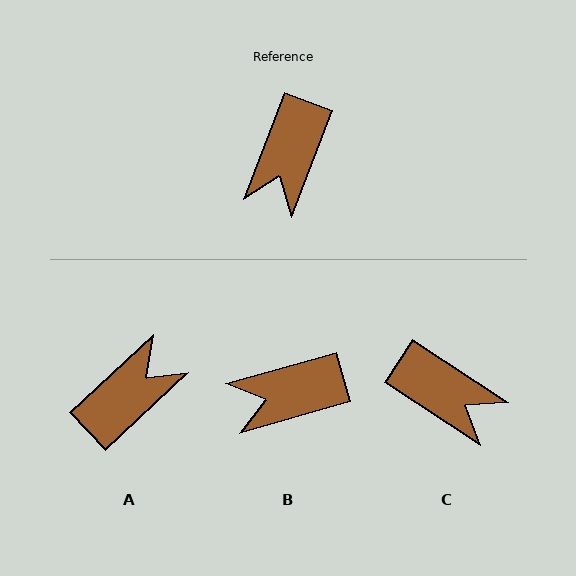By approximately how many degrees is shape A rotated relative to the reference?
Approximately 154 degrees counter-clockwise.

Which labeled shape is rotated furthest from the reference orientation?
A, about 154 degrees away.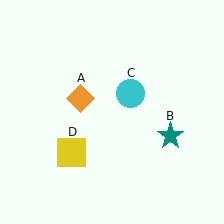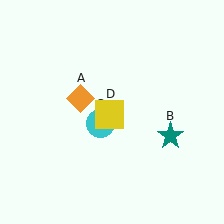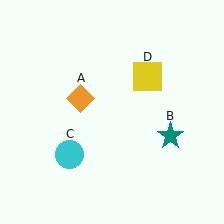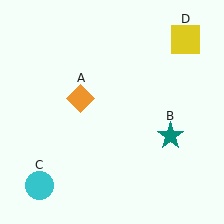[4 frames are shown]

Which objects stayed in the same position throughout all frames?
Orange diamond (object A) and teal star (object B) remained stationary.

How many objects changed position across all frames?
2 objects changed position: cyan circle (object C), yellow square (object D).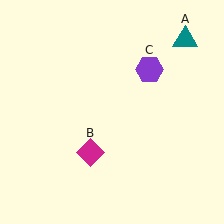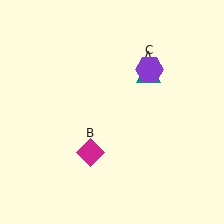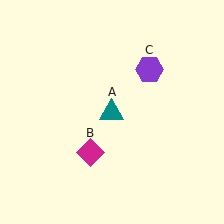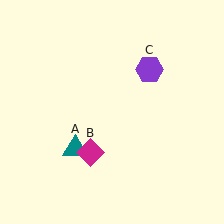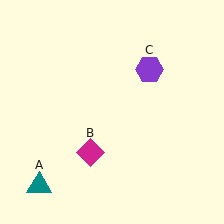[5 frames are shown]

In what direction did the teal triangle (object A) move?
The teal triangle (object A) moved down and to the left.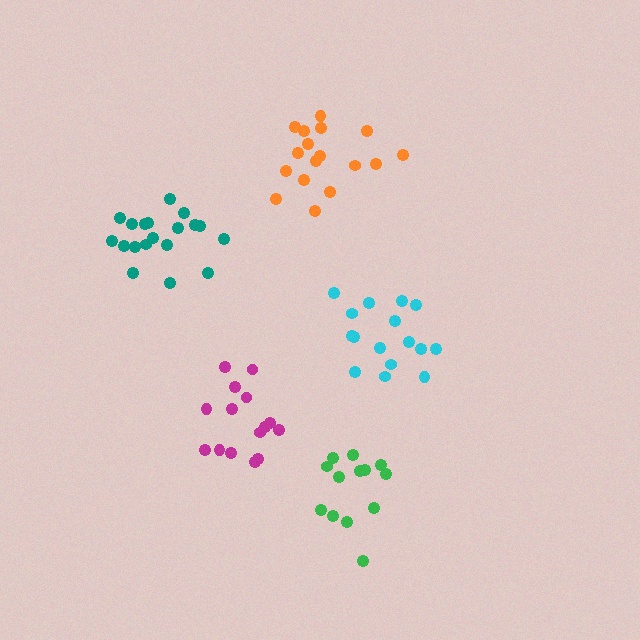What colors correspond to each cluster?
The clusters are colored: cyan, orange, teal, green, magenta.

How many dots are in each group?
Group 1: 16 dots, Group 2: 17 dots, Group 3: 19 dots, Group 4: 13 dots, Group 5: 15 dots (80 total).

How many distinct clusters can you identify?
There are 5 distinct clusters.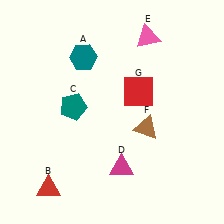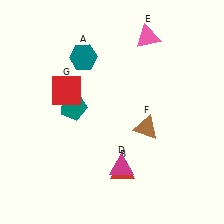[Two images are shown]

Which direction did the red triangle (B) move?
The red triangle (B) moved right.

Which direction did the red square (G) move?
The red square (G) moved left.